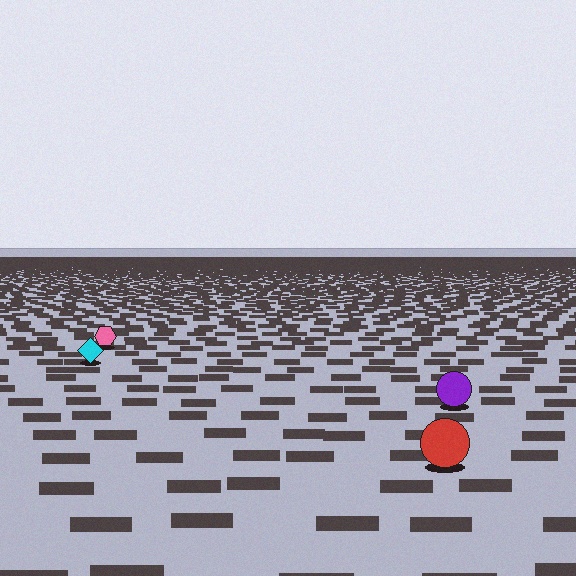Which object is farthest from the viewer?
The pink hexagon is farthest from the viewer. It appears smaller and the ground texture around it is denser.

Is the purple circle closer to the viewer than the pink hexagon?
Yes. The purple circle is closer — you can tell from the texture gradient: the ground texture is coarser near it.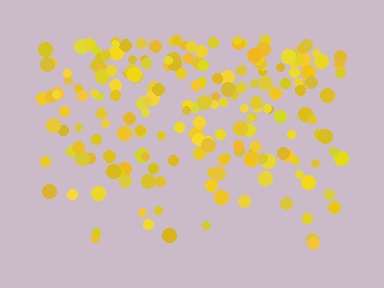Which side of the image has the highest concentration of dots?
The top.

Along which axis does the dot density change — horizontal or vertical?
Vertical.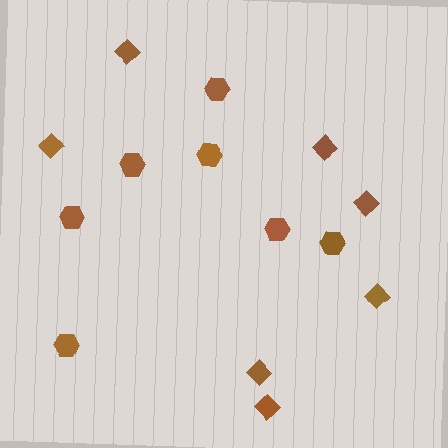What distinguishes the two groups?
There are 2 groups: one group of diamonds (7) and one group of hexagons (7).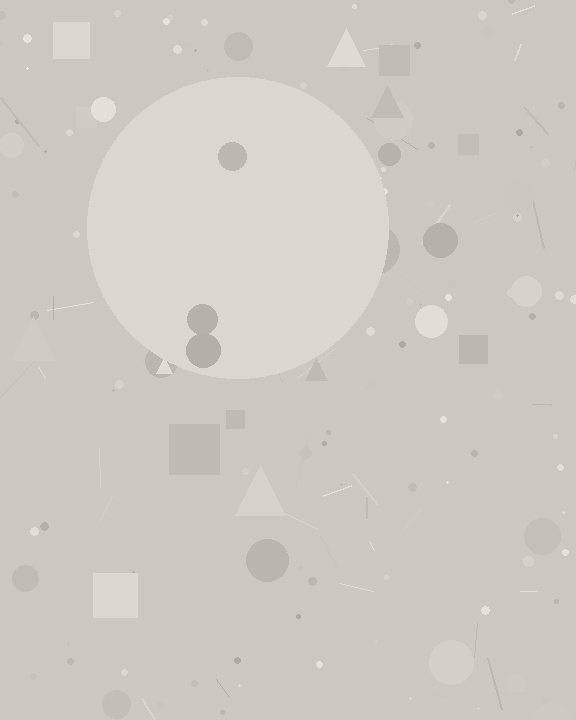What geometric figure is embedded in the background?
A circle is embedded in the background.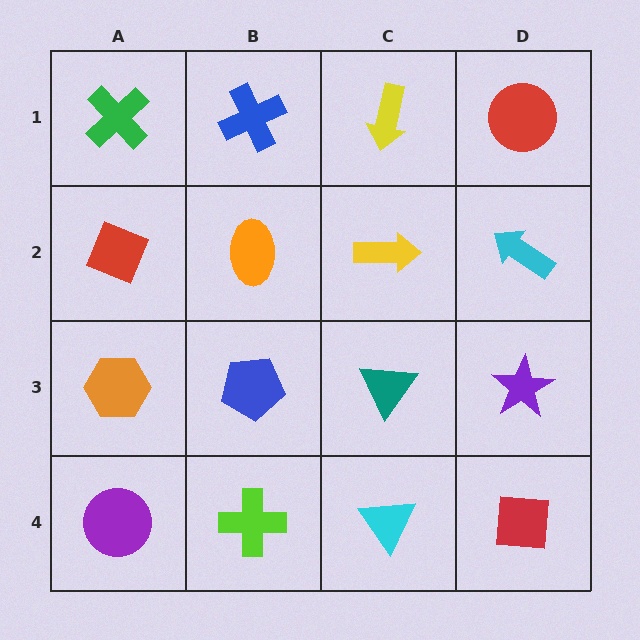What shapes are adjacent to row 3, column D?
A cyan arrow (row 2, column D), a red square (row 4, column D), a teal triangle (row 3, column C).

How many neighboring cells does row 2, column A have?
3.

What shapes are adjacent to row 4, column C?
A teal triangle (row 3, column C), a lime cross (row 4, column B), a red square (row 4, column D).